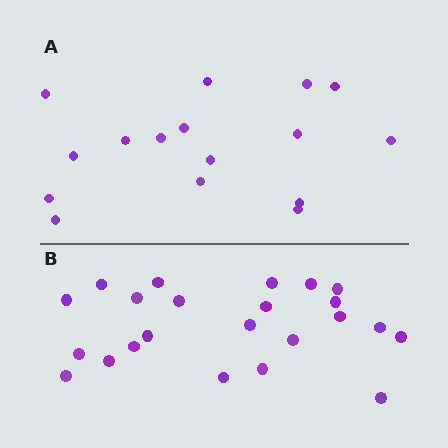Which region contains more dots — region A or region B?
Region B (the bottom region) has more dots.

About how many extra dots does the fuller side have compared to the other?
Region B has roughly 8 or so more dots than region A.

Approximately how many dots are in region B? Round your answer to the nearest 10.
About 20 dots. (The exact count is 23, which rounds to 20.)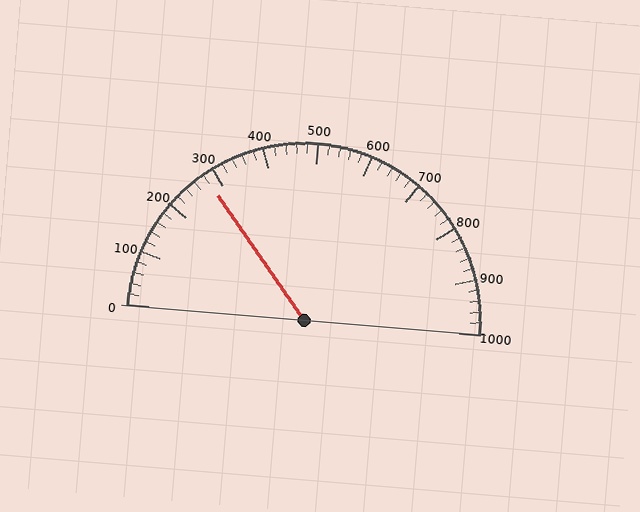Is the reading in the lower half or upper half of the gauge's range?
The reading is in the lower half of the range (0 to 1000).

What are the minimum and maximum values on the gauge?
The gauge ranges from 0 to 1000.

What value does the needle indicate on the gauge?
The needle indicates approximately 280.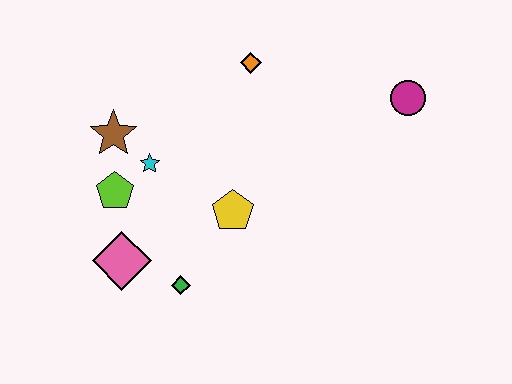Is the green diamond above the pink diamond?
No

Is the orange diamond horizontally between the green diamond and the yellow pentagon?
No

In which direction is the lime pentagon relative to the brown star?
The lime pentagon is below the brown star.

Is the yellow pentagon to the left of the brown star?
No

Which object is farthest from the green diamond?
The magenta circle is farthest from the green diamond.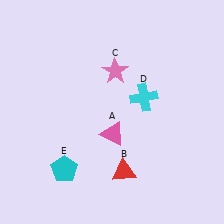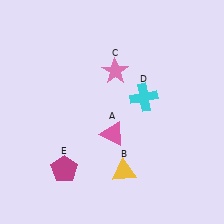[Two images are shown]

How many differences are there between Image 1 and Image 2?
There are 2 differences between the two images.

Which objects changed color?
B changed from red to yellow. E changed from cyan to magenta.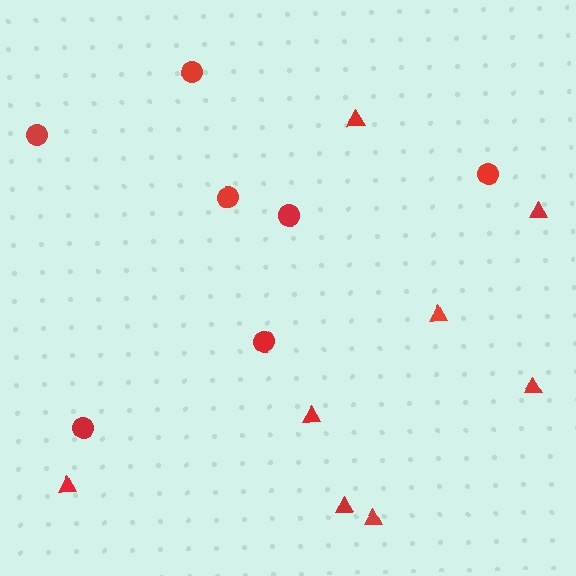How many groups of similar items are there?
There are 2 groups: one group of circles (7) and one group of triangles (8).